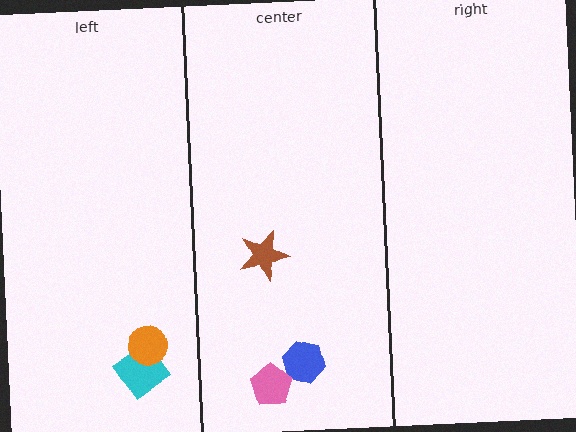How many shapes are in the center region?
3.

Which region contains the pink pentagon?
The center region.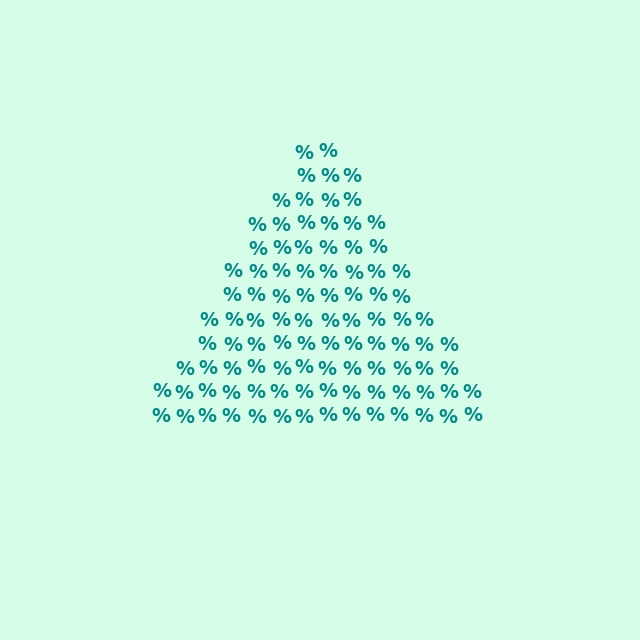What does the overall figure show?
The overall figure shows a triangle.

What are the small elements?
The small elements are percent signs.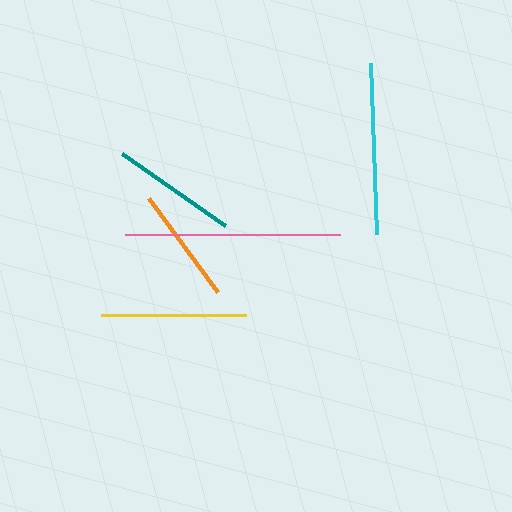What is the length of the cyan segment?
The cyan segment is approximately 170 pixels long.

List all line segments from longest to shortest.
From longest to shortest: pink, cyan, yellow, teal, orange.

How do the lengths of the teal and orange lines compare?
The teal and orange lines are approximately the same length.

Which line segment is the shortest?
The orange line is the shortest at approximately 117 pixels.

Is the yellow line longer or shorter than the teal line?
The yellow line is longer than the teal line.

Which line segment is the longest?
The pink line is the longest at approximately 215 pixels.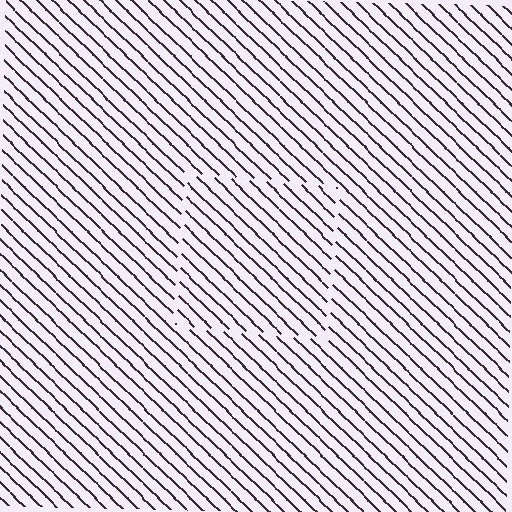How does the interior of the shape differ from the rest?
The interior of the shape contains the same grating, shifted by half a period — the contour is defined by the phase discontinuity where line-ends from the inner and outer gratings abut.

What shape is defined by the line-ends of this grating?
An illusory square. The interior of the shape contains the same grating, shifted by half a period — the contour is defined by the phase discontinuity where line-ends from the inner and outer gratings abut.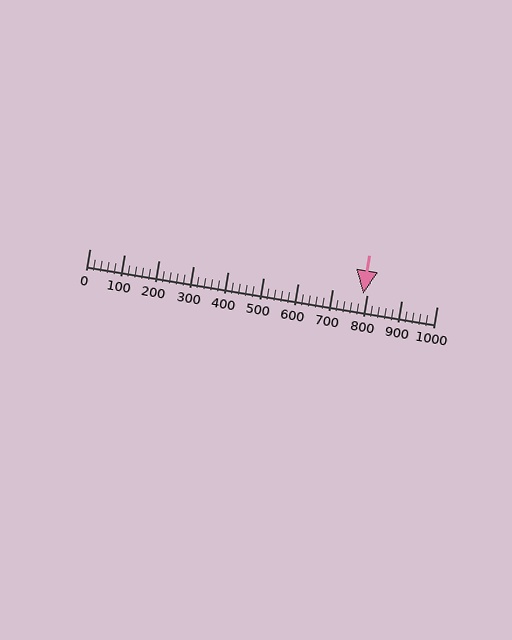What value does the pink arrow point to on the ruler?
The pink arrow points to approximately 789.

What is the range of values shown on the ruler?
The ruler shows values from 0 to 1000.